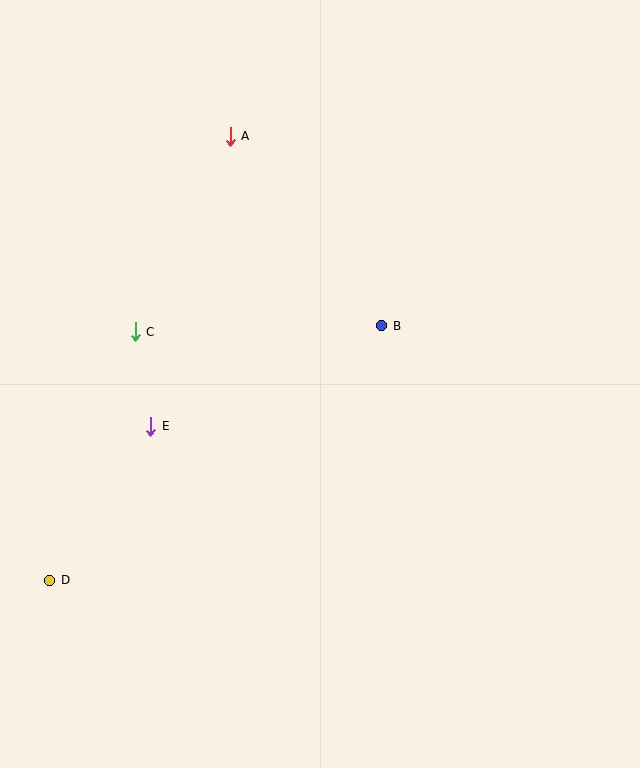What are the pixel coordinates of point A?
Point A is at (230, 136).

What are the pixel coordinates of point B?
Point B is at (382, 326).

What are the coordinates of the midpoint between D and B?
The midpoint between D and B is at (216, 453).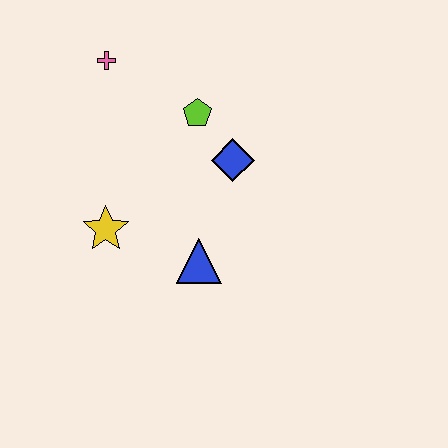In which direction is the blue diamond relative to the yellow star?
The blue diamond is to the right of the yellow star.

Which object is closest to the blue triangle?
The yellow star is closest to the blue triangle.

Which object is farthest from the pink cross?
The blue triangle is farthest from the pink cross.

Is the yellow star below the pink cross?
Yes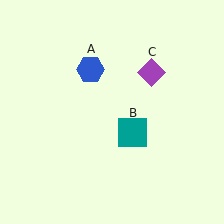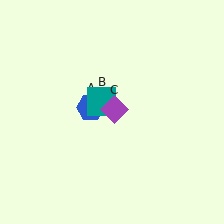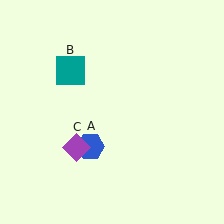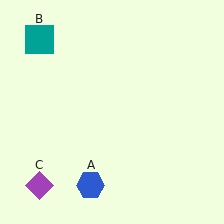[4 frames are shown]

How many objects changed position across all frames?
3 objects changed position: blue hexagon (object A), teal square (object B), purple diamond (object C).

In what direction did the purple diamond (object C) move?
The purple diamond (object C) moved down and to the left.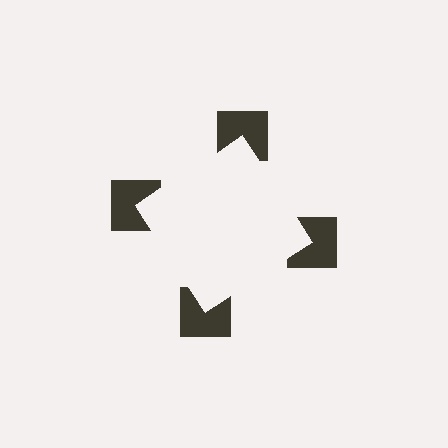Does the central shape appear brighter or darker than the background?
It typically appears slightly brighter than the background, even though no actual brightness change is drawn.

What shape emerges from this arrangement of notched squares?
An illusory square — its edges are inferred from the aligned wedge cuts in the notched squares, not physically drawn.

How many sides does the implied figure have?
4 sides.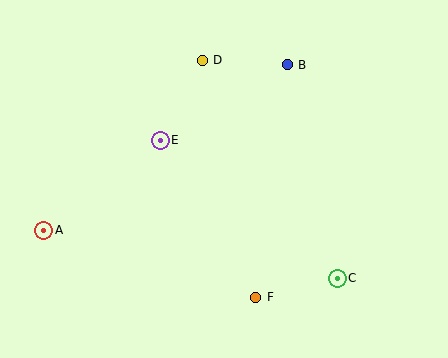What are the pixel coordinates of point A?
Point A is at (44, 230).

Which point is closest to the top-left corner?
Point D is closest to the top-left corner.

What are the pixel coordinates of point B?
Point B is at (287, 65).